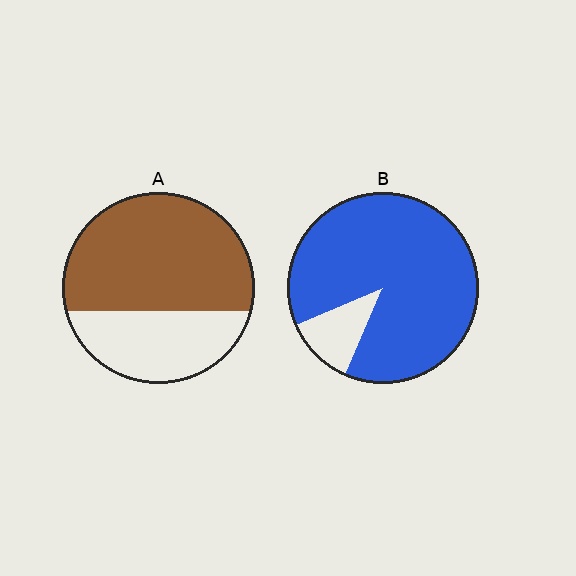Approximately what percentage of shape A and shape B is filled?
A is approximately 65% and B is approximately 90%.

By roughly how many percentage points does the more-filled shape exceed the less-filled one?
By roughly 25 percentage points (B over A).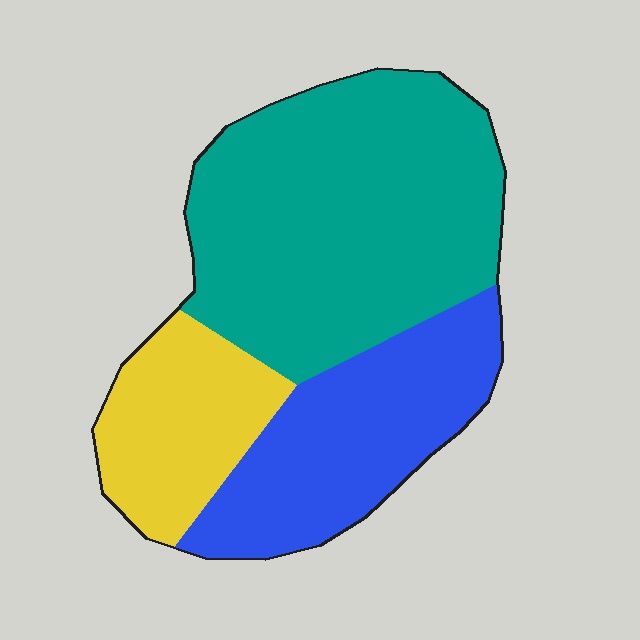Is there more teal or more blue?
Teal.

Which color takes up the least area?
Yellow, at roughly 20%.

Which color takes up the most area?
Teal, at roughly 50%.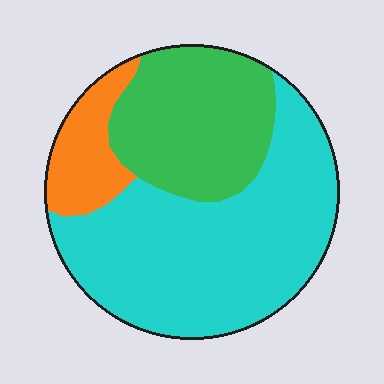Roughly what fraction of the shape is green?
Green takes up about one third (1/3) of the shape.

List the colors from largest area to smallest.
From largest to smallest: cyan, green, orange.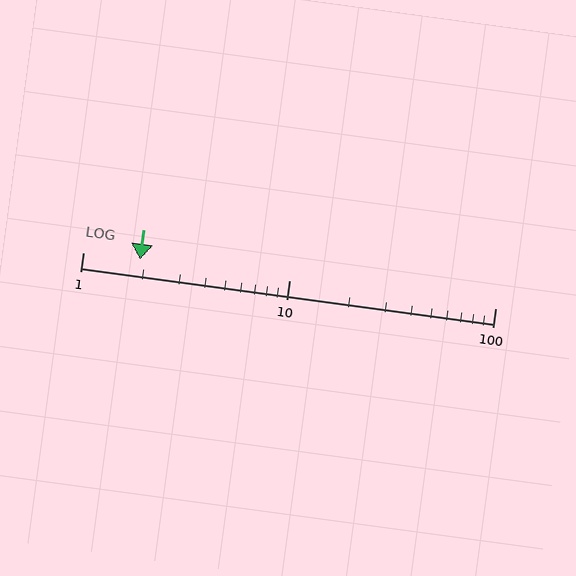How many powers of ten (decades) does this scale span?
The scale spans 2 decades, from 1 to 100.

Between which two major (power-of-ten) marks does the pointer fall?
The pointer is between 1 and 10.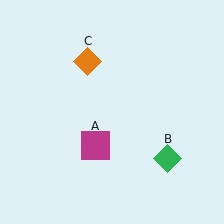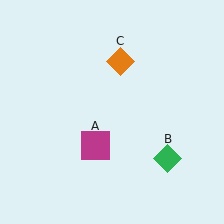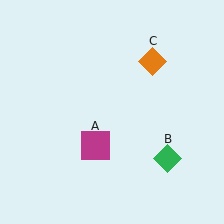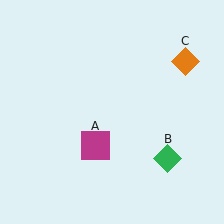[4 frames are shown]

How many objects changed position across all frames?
1 object changed position: orange diamond (object C).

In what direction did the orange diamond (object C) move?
The orange diamond (object C) moved right.